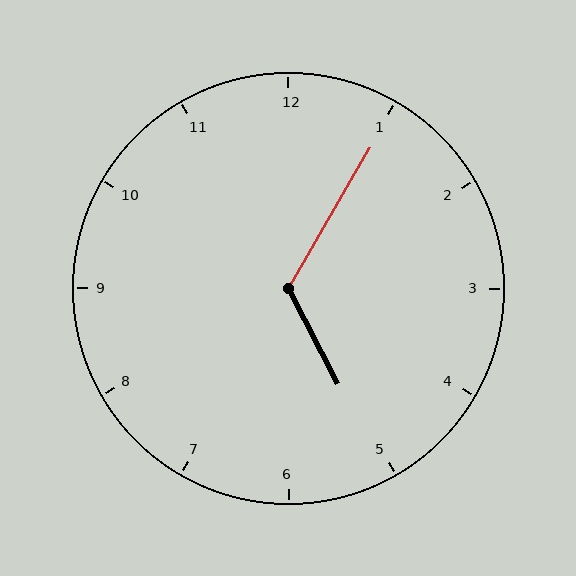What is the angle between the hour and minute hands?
Approximately 122 degrees.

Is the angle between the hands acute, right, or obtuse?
It is obtuse.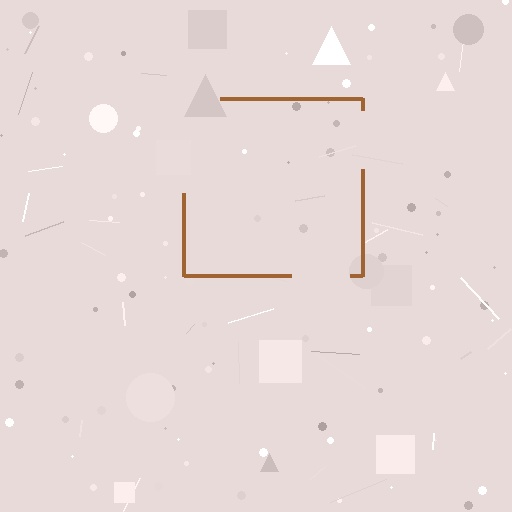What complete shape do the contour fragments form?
The contour fragments form a square.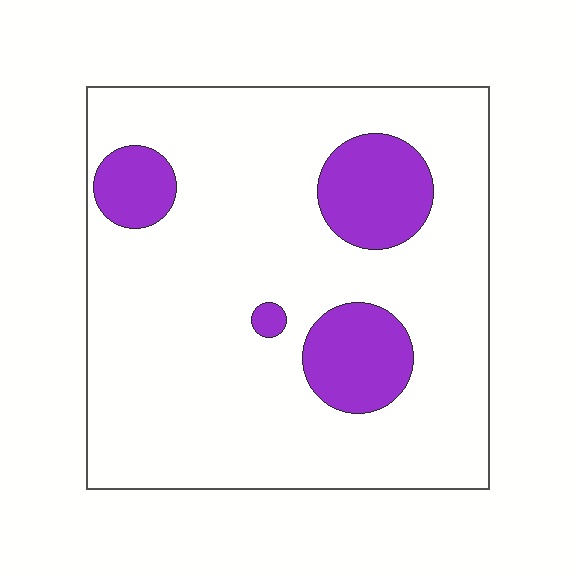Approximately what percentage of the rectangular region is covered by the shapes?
Approximately 15%.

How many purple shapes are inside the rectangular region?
4.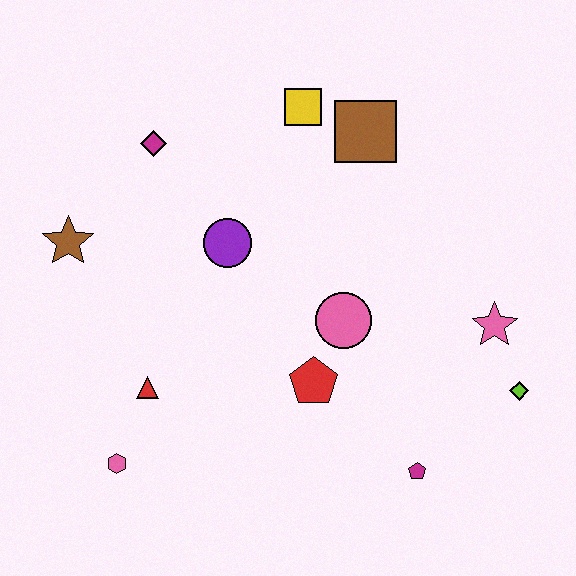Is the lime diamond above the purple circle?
No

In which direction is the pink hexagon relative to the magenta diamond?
The pink hexagon is below the magenta diamond.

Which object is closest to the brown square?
The yellow square is closest to the brown square.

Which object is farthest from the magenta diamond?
The lime diamond is farthest from the magenta diamond.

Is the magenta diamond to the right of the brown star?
Yes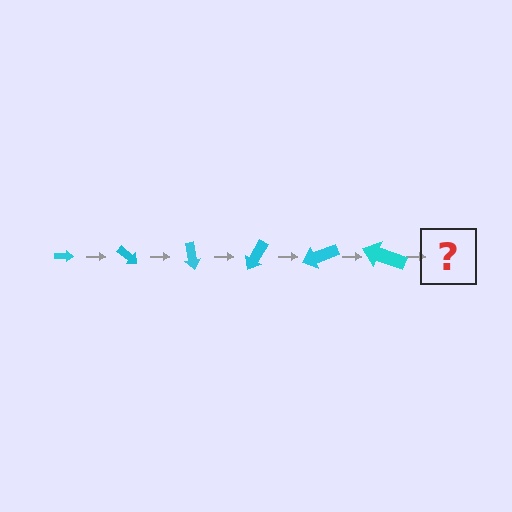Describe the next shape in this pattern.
It should be an arrow, larger than the previous one and rotated 240 degrees from the start.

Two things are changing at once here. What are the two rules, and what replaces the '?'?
The two rules are that the arrow grows larger each step and it rotates 40 degrees each step. The '?' should be an arrow, larger than the previous one and rotated 240 degrees from the start.